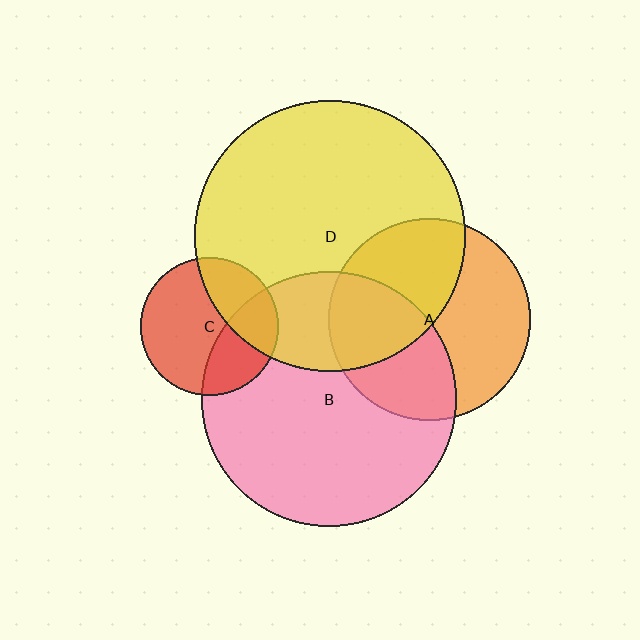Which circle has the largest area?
Circle D (yellow).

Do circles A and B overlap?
Yes.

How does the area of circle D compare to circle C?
Approximately 3.8 times.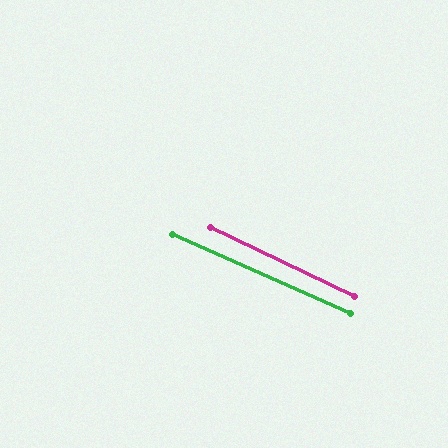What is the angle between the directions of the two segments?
Approximately 2 degrees.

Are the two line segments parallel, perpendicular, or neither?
Parallel — their directions differ by only 1.6°.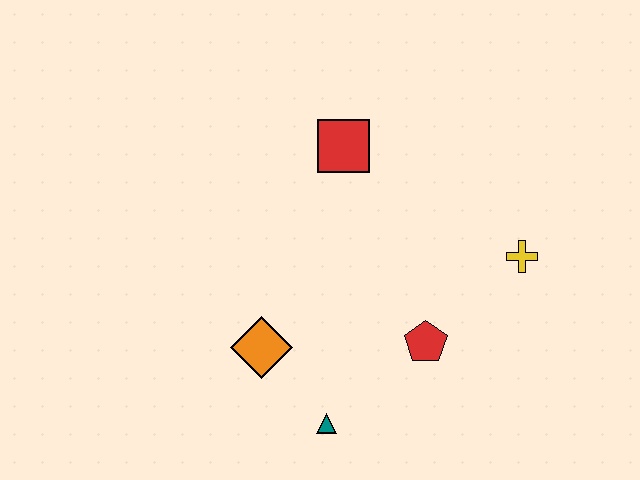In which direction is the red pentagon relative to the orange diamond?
The red pentagon is to the right of the orange diamond.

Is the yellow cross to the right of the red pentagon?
Yes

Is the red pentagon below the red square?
Yes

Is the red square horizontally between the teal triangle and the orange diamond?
No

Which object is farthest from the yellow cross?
The orange diamond is farthest from the yellow cross.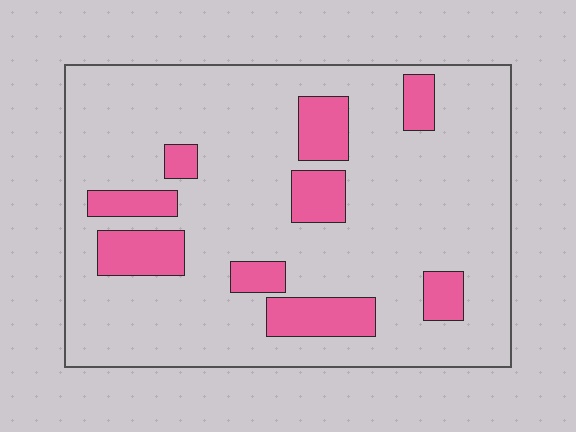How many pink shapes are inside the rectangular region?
9.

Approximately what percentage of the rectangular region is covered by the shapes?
Approximately 20%.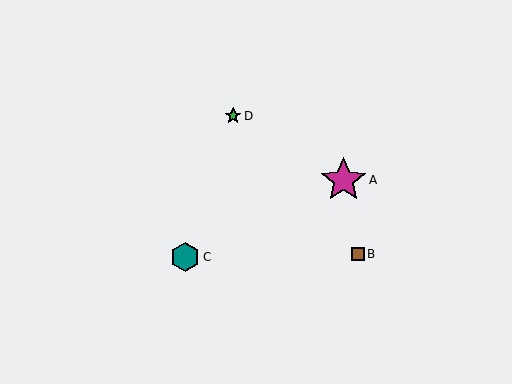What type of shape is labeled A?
Shape A is a magenta star.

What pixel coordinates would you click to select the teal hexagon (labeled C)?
Click at (185, 257) to select the teal hexagon C.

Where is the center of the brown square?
The center of the brown square is at (358, 254).